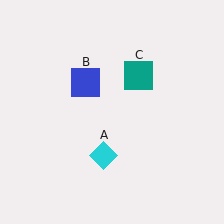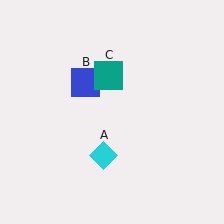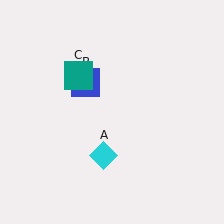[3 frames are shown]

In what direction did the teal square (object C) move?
The teal square (object C) moved left.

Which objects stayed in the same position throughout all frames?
Cyan diamond (object A) and blue square (object B) remained stationary.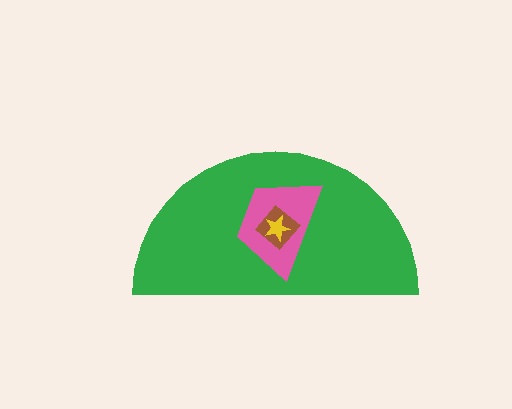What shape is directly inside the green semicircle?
The pink trapezoid.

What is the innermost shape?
The yellow star.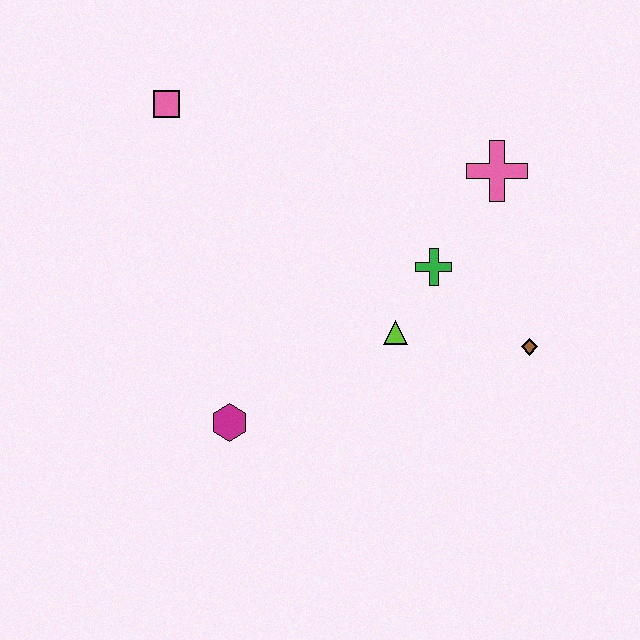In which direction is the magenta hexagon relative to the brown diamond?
The magenta hexagon is to the left of the brown diamond.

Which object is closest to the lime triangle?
The green cross is closest to the lime triangle.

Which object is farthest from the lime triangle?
The pink square is farthest from the lime triangle.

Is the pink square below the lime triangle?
No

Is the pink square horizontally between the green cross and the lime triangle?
No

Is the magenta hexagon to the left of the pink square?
No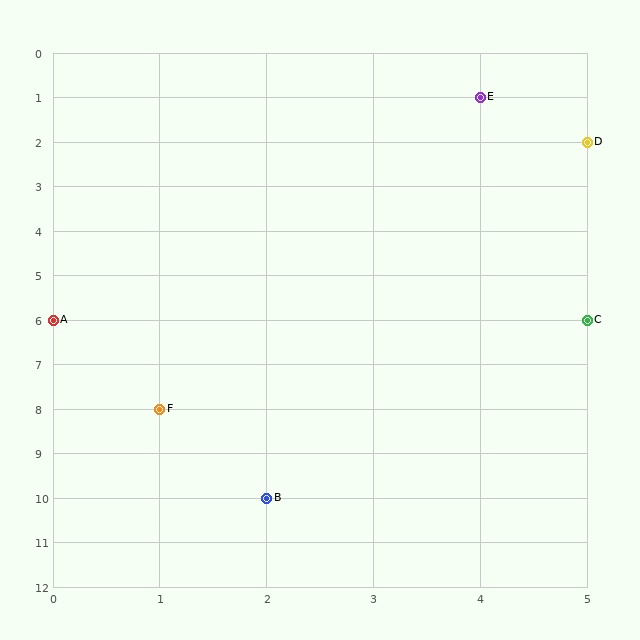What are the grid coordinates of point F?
Point F is at grid coordinates (1, 8).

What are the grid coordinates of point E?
Point E is at grid coordinates (4, 1).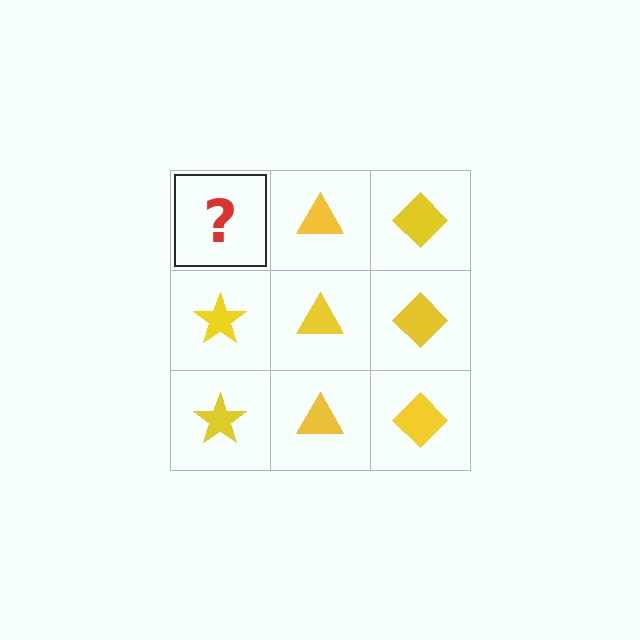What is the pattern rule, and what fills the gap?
The rule is that each column has a consistent shape. The gap should be filled with a yellow star.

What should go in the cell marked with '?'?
The missing cell should contain a yellow star.